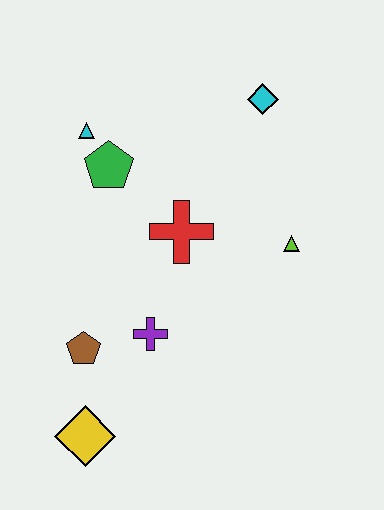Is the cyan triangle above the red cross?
Yes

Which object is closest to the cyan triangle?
The green pentagon is closest to the cyan triangle.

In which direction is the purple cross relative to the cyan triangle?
The purple cross is below the cyan triangle.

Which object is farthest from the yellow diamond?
The cyan diamond is farthest from the yellow diamond.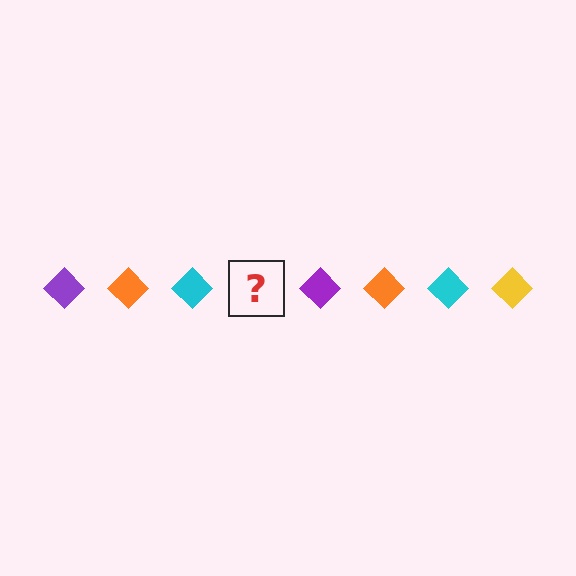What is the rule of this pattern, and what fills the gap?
The rule is that the pattern cycles through purple, orange, cyan, yellow diamonds. The gap should be filled with a yellow diamond.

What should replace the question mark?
The question mark should be replaced with a yellow diamond.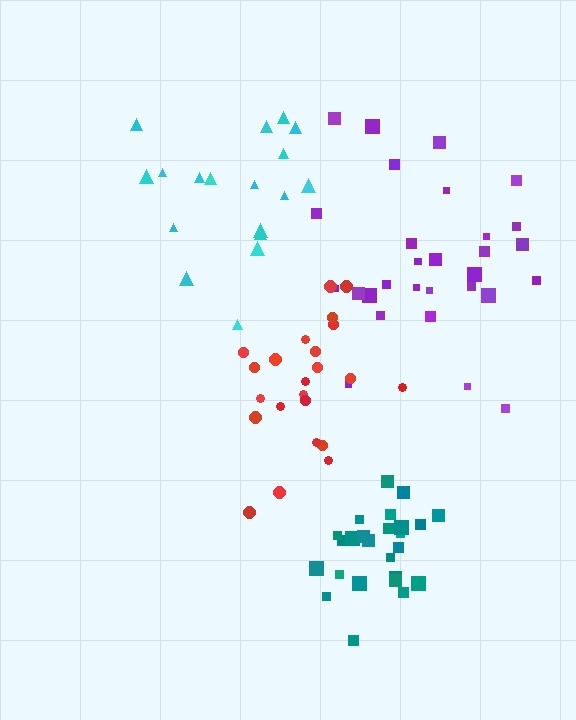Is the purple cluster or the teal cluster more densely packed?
Teal.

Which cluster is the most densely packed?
Teal.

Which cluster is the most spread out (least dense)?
Cyan.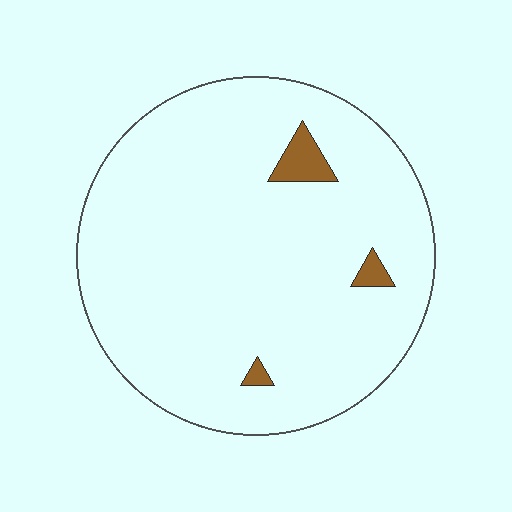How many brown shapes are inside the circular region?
3.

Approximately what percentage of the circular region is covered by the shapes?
Approximately 5%.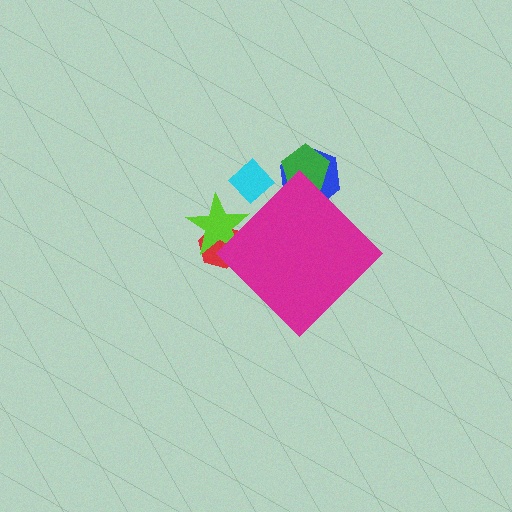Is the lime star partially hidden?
Yes, the lime star is partially hidden behind the magenta diamond.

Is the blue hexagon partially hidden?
Yes, the blue hexagon is partially hidden behind the magenta diamond.